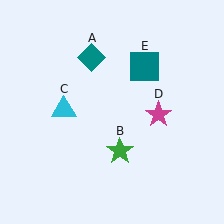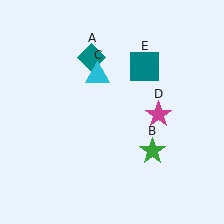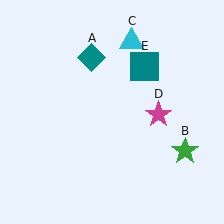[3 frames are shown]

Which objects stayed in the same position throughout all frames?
Teal diamond (object A) and magenta star (object D) and teal square (object E) remained stationary.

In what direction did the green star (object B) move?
The green star (object B) moved right.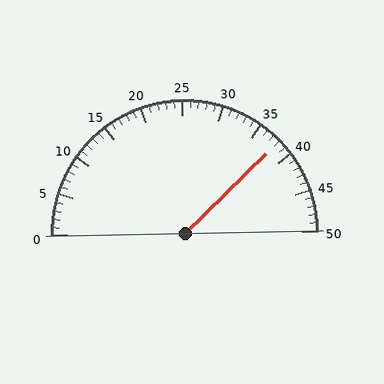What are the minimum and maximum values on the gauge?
The gauge ranges from 0 to 50.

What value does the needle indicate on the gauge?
The needle indicates approximately 38.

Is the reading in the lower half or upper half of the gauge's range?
The reading is in the upper half of the range (0 to 50).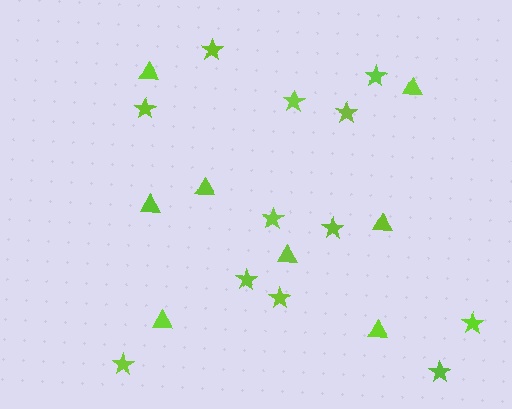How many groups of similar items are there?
There are 2 groups: one group of triangles (8) and one group of stars (12).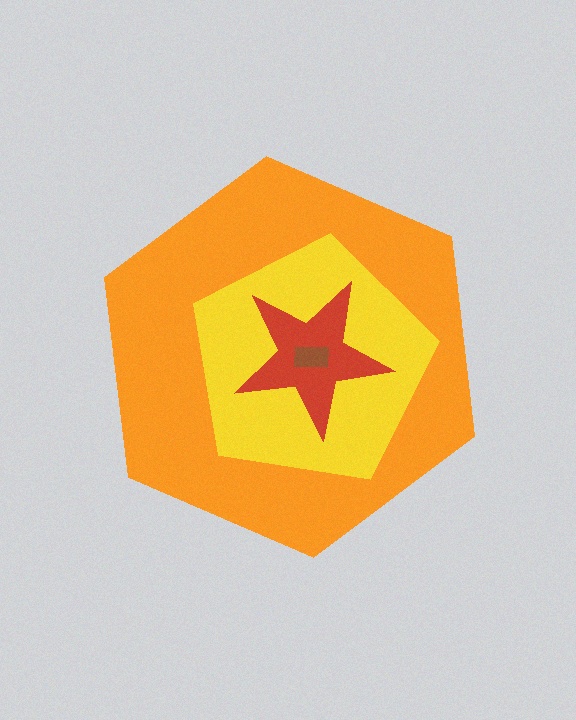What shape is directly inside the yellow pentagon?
The red star.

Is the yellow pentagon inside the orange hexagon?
Yes.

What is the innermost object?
The brown rectangle.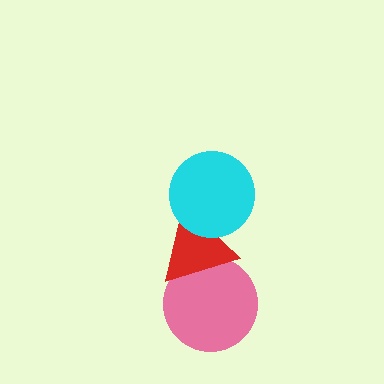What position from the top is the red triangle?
The red triangle is 2nd from the top.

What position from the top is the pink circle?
The pink circle is 3rd from the top.